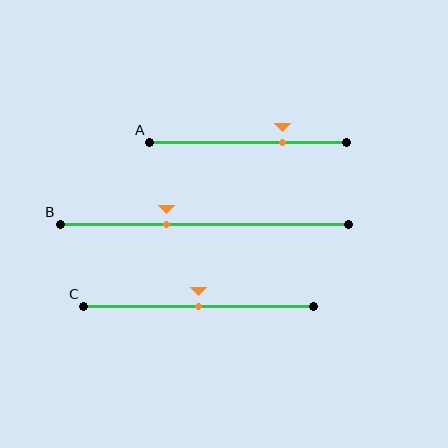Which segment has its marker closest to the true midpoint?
Segment C has its marker closest to the true midpoint.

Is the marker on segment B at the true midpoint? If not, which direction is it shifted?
No, the marker on segment B is shifted to the left by about 13% of the segment length.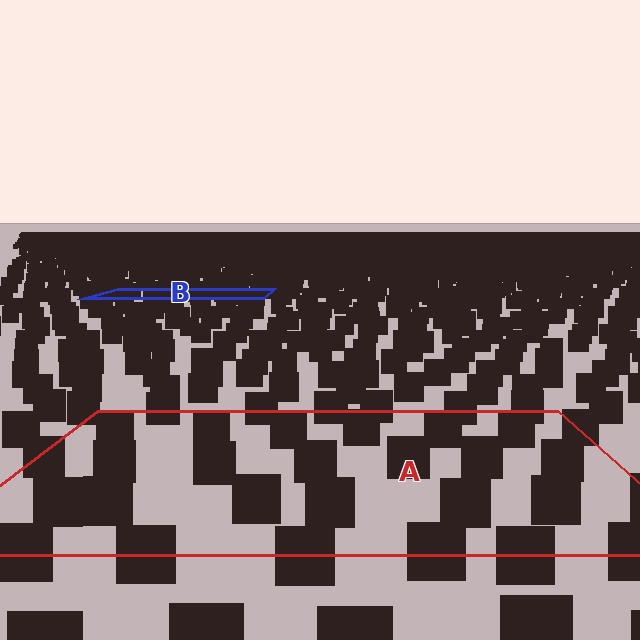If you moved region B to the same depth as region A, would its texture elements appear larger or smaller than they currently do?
They would appear larger. At a closer depth, the same texture elements are projected at a bigger on-screen size.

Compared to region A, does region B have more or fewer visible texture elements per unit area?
Region B has more texture elements per unit area — they are packed more densely because it is farther away.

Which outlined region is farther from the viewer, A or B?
Region B is farther from the viewer — the texture elements inside it appear smaller and more densely packed.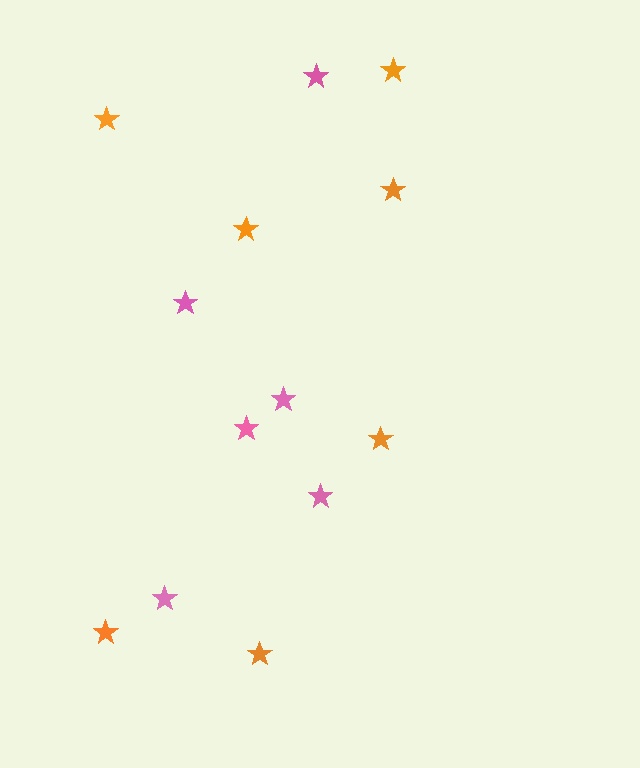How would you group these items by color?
There are 2 groups: one group of pink stars (6) and one group of orange stars (7).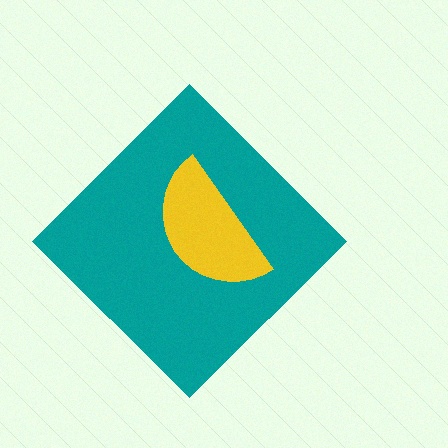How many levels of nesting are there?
2.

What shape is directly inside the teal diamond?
The yellow semicircle.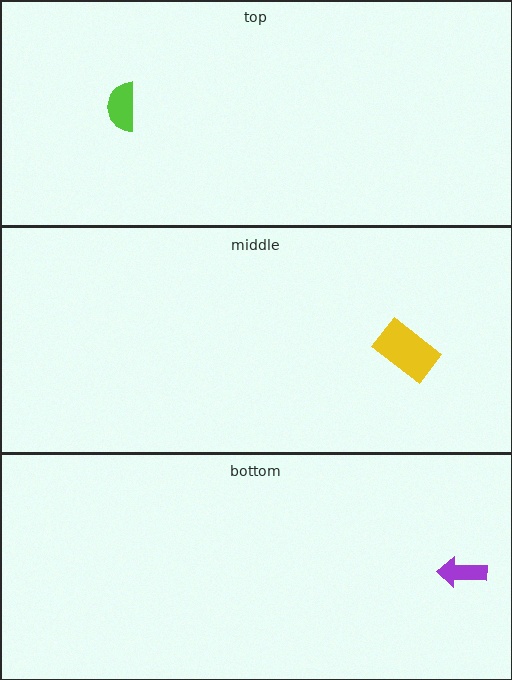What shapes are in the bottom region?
The purple arrow.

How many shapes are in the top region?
1.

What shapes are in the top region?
The lime semicircle.